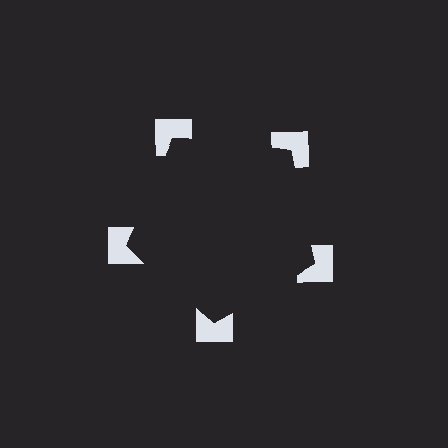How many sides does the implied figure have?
5 sides.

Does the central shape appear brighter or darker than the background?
It typically appears slightly darker than the background, even though no actual brightness change is drawn.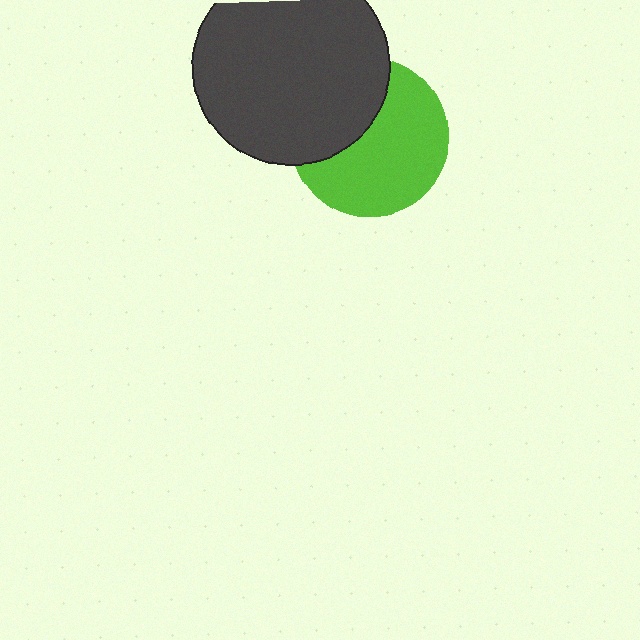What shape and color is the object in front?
The object in front is a dark gray circle.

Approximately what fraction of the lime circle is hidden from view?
Roughly 37% of the lime circle is hidden behind the dark gray circle.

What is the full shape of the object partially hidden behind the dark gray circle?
The partially hidden object is a lime circle.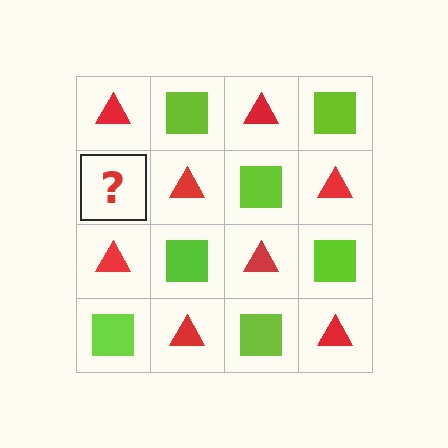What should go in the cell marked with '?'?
The missing cell should contain a lime square.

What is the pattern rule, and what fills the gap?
The rule is that it alternates red triangle and lime square in a checkerboard pattern. The gap should be filled with a lime square.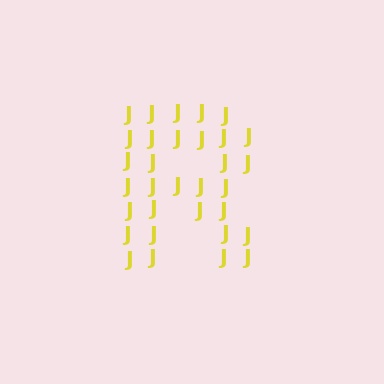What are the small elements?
The small elements are letter J's.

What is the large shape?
The large shape is the letter R.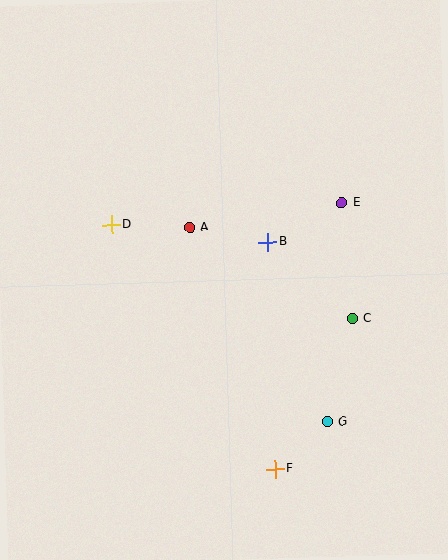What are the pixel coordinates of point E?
Point E is at (341, 203).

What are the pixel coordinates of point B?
Point B is at (268, 242).